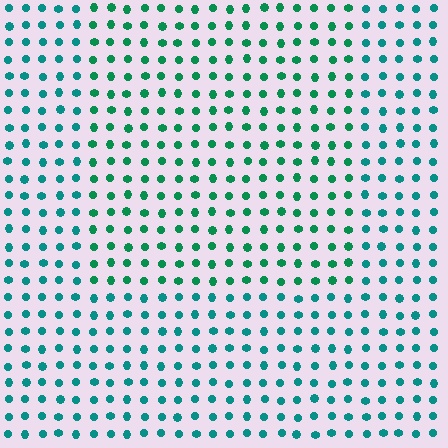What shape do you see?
I see a rectangle.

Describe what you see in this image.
The image is filled with small teal elements in a uniform arrangement. A rectangle-shaped region is visible where the elements are tinted to a slightly different hue, forming a subtle color boundary.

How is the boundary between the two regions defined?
The boundary is defined purely by a slight shift in hue (about 25 degrees). Spacing, size, and orientation are identical on both sides.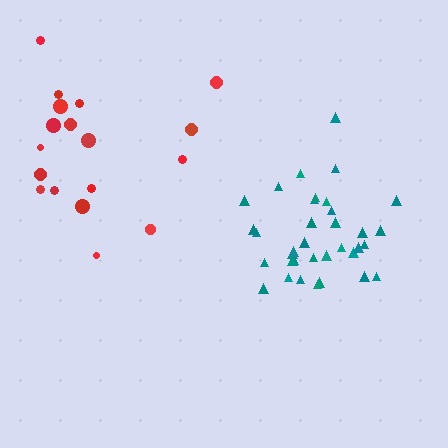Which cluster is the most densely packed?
Teal.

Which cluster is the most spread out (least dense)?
Red.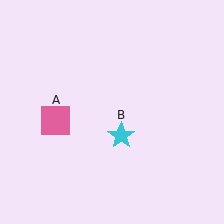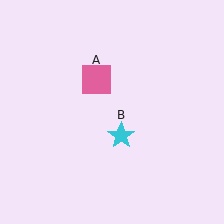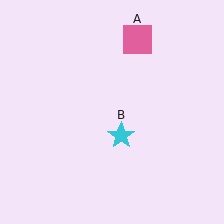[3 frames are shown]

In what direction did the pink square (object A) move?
The pink square (object A) moved up and to the right.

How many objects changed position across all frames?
1 object changed position: pink square (object A).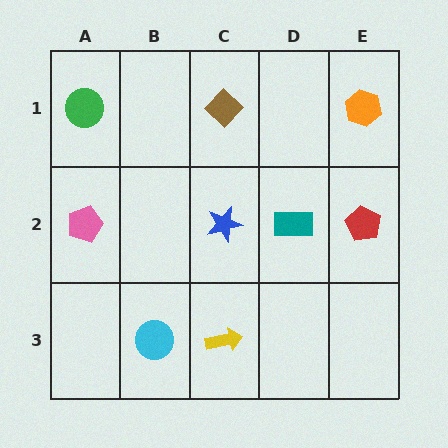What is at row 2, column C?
A blue star.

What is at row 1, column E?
An orange hexagon.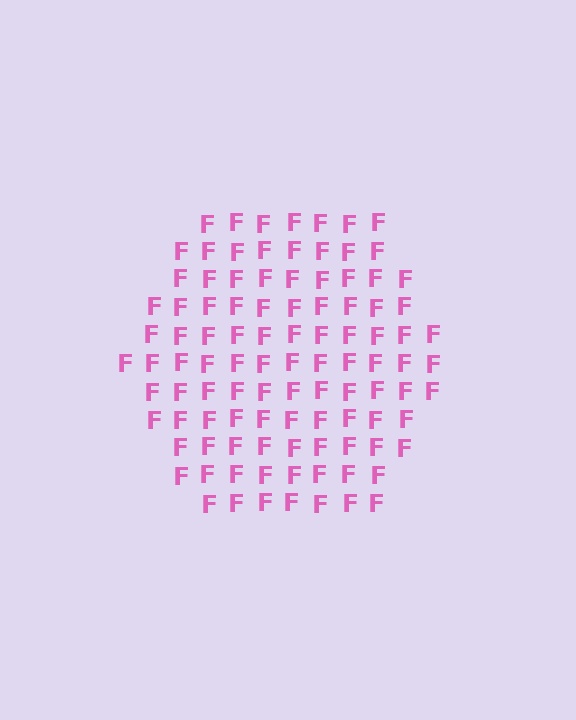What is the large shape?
The large shape is a hexagon.